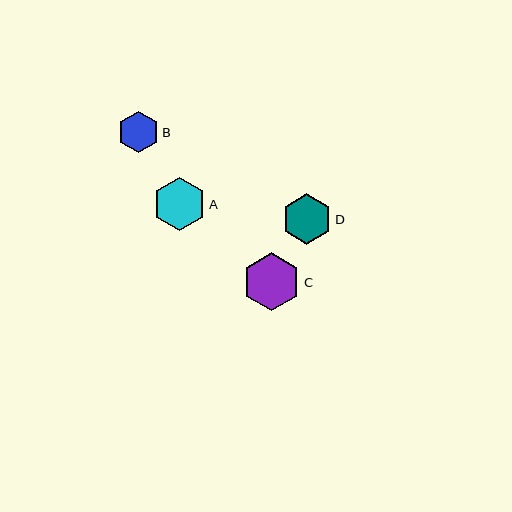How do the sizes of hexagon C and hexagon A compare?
Hexagon C and hexagon A are approximately the same size.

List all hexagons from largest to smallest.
From largest to smallest: C, A, D, B.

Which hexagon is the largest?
Hexagon C is the largest with a size of approximately 59 pixels.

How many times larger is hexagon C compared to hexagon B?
Hexagon C is approximately 1.4 times the size of hexagon B.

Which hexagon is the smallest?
Hexagon B is the smallest with a size of approximately 42 pixels.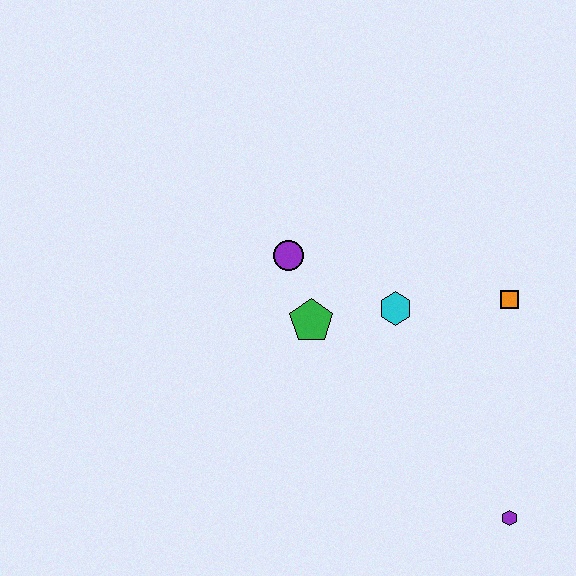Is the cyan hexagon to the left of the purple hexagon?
Yes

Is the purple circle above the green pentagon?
Yes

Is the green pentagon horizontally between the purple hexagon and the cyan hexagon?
No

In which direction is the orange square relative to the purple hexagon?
The orange square is above the purple hexagon.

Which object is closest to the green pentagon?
The purple circle is closest to the green pentagon.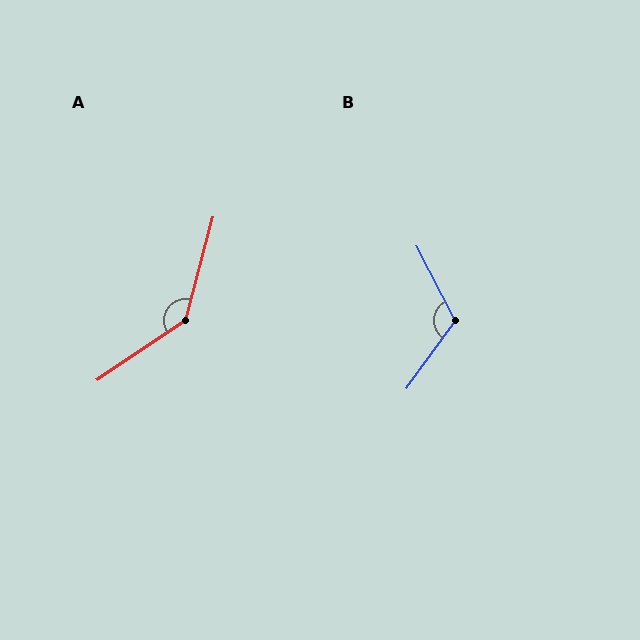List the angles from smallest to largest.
B (117°), A (139°).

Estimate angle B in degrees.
Approximately 117 degrees.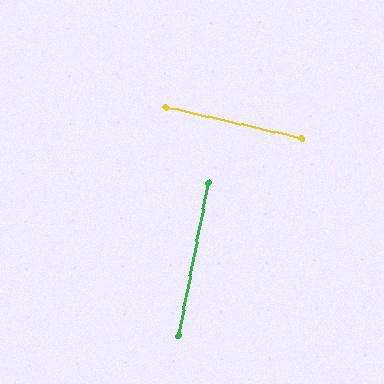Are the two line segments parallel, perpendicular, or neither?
Perpendicular — they meet at approximately 88°.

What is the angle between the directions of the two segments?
Approximately 88 degrees.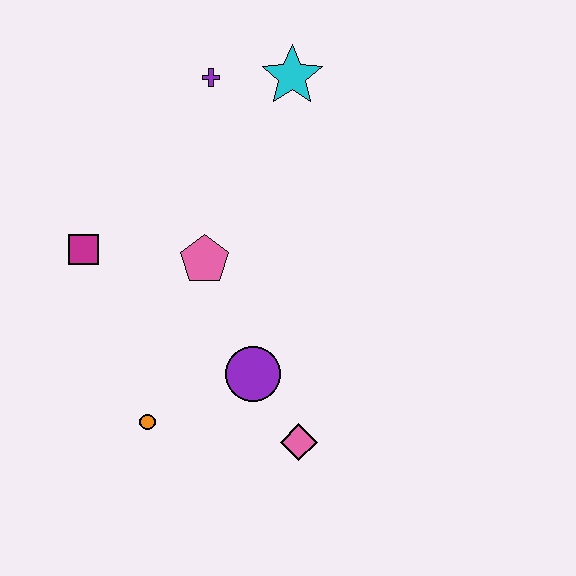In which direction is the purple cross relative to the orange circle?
The purple cross is above the orange circle.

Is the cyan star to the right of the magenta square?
Yes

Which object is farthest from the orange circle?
The cyan star is farthest from the orange circle.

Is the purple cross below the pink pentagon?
No